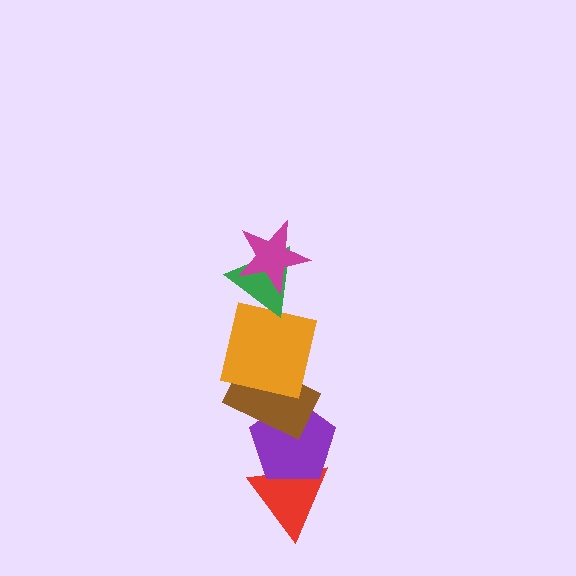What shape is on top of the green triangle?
The magenta star is on top of the green triangle.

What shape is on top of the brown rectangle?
The orange square is on top of the brown rectangle.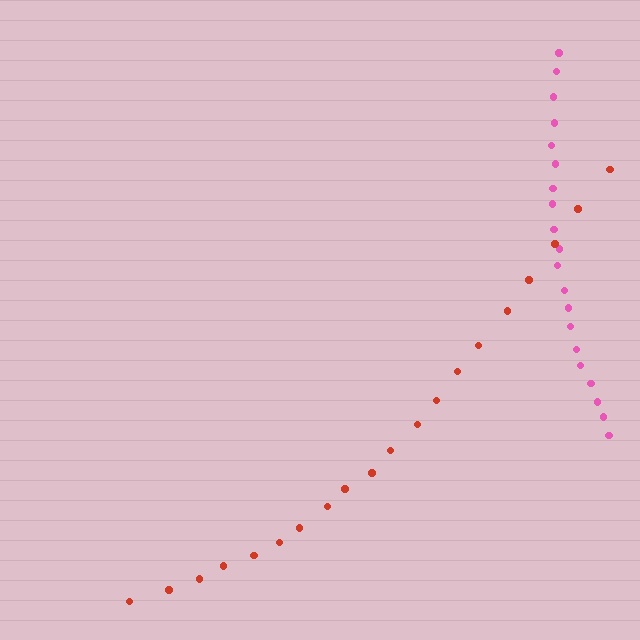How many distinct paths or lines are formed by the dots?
There are 2 distinct paths.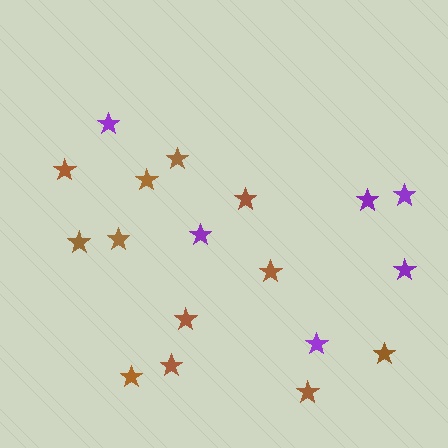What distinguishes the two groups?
There are 2 groups: one group of brown stars (12) and one group of purple stars (6).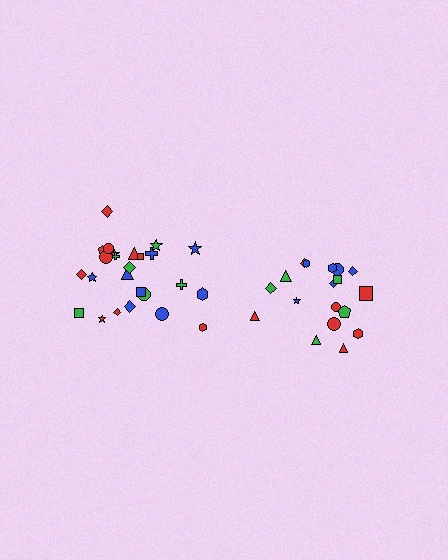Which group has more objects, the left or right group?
The left group.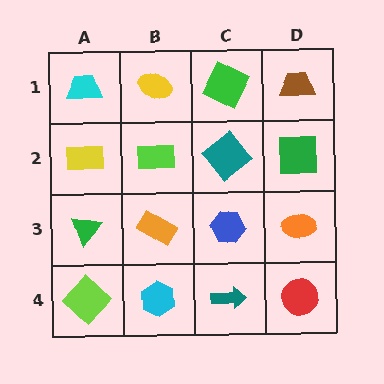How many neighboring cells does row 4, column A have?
2.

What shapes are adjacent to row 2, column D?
A brown trapezoid (row 1, column D), an orange ellipse (row 3, column D), a teal diamond (row 2, column C).